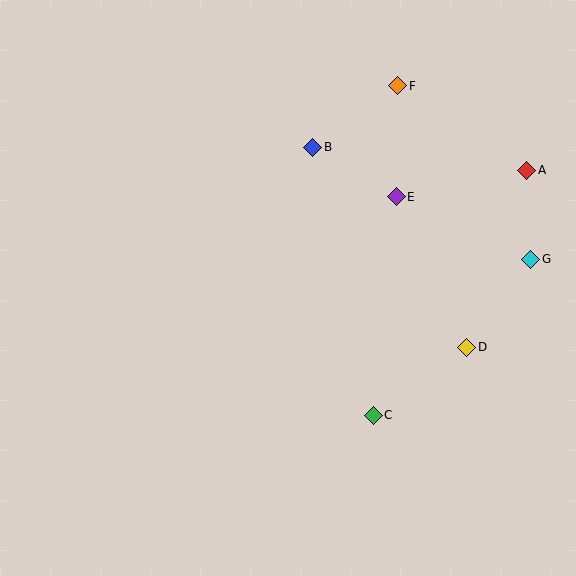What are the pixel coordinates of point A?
Point A is at (527, 170).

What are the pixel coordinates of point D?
Point D is at (467, 347).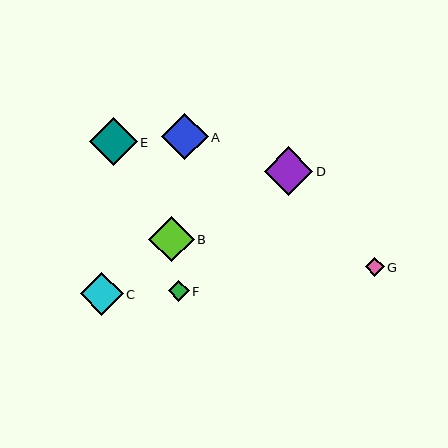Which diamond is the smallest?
Diamond G is the smallest with a size of approximately 19 pixels.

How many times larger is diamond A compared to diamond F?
Diamond A is approximately 2.2 times the size of diamond F.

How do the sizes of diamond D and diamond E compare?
Diamond D and diamond E are approximately the same size.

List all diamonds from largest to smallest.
From largest to smallest: D, E, A, B, C, F, G.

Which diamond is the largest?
Diamond D is the largest with a size of approximately 49 pixels.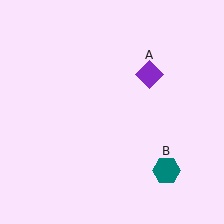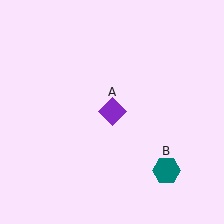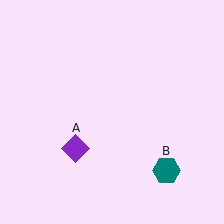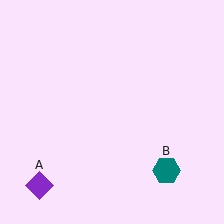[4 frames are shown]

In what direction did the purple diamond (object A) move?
The purple diamond (object A) moved down and to the left.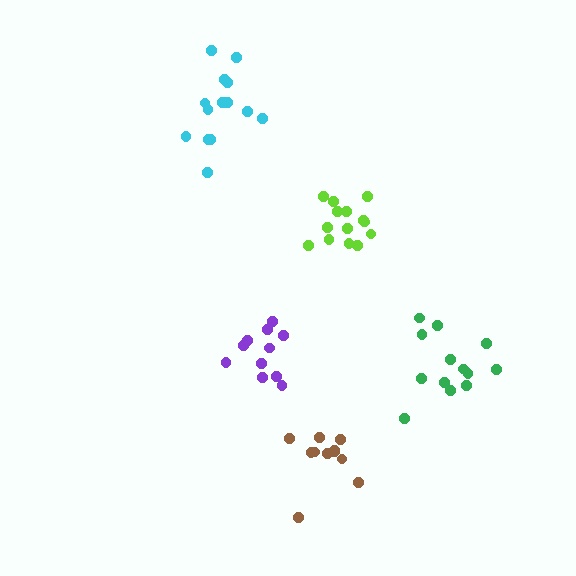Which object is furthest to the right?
The green cluster is rightmost.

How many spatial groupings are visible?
There are 5 spatial groupings.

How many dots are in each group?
Group 1: 11 dots, Group 2: 14 dots, Group 3: 13 dots, Group 4: 14 dots, Group 5: 11 dots (63 total).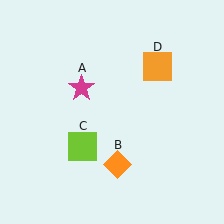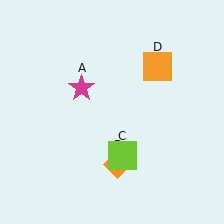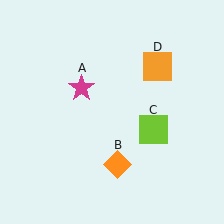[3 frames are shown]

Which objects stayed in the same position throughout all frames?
Magenta star (object A) and orange diamond (object B) and orange square (object D) remained stationary.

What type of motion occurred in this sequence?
The lime square (object C) rotated counterclockwise around the center of the scene.